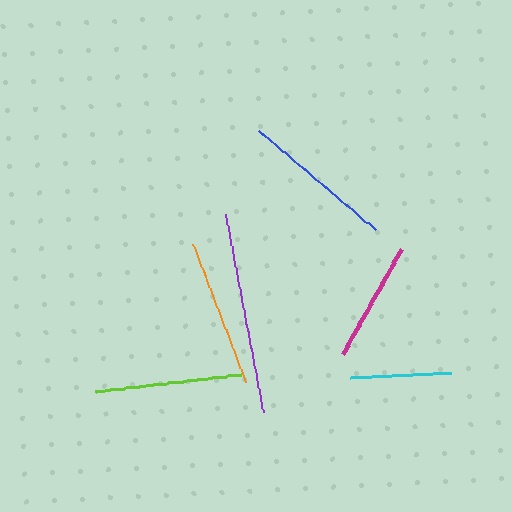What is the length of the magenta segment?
The magenta segment is approximately 121 pixels long.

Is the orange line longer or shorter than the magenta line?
The orange line is longer than the magenta line.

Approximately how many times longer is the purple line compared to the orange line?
The purple line is approximately 1.4 times the length of the orange line.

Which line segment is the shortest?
The cyan line is the shortest at approximately 101 pixels.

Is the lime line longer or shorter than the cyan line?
The lime line is longer than the cyan line.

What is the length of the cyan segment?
The cyan segment is approximately 101 pixels long.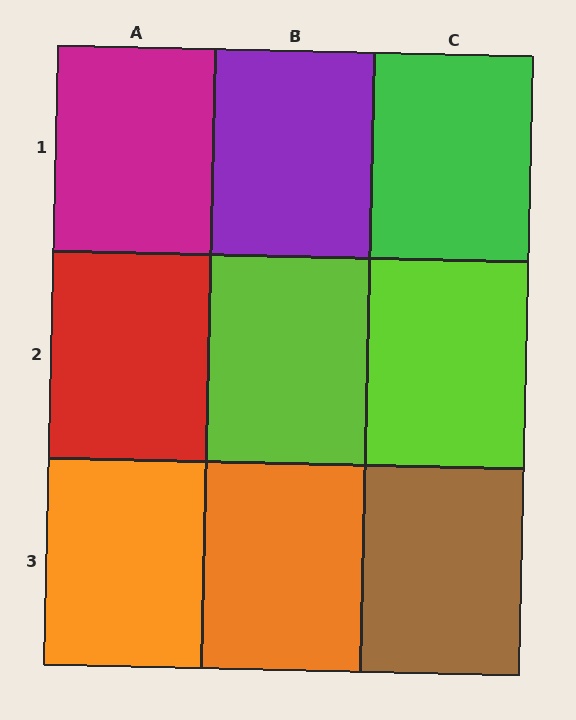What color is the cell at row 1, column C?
Green.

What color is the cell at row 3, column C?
Brown.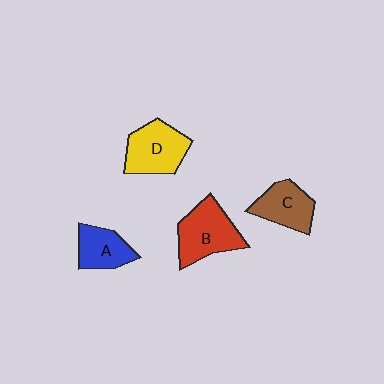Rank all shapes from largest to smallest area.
From largest to smallest: B (red), D (yellow), C (brown), A (blue).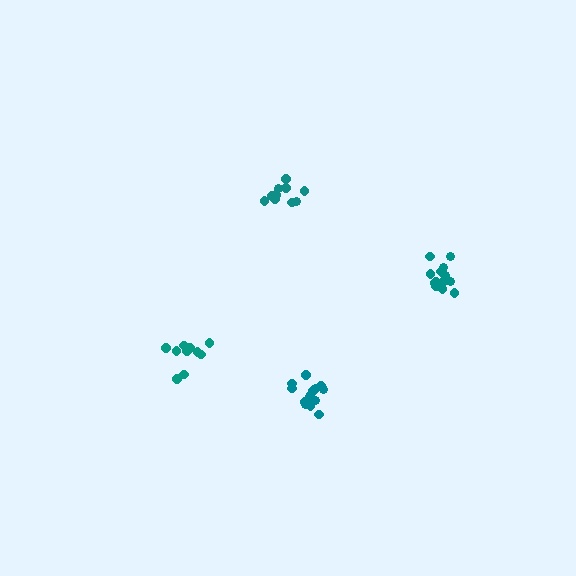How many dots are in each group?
Group 1: 10 dots, Group 2: 15 dots, Group 3: 14 dots, Group 4: 10 dots (49 total).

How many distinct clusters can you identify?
There are 4 distinct clusters.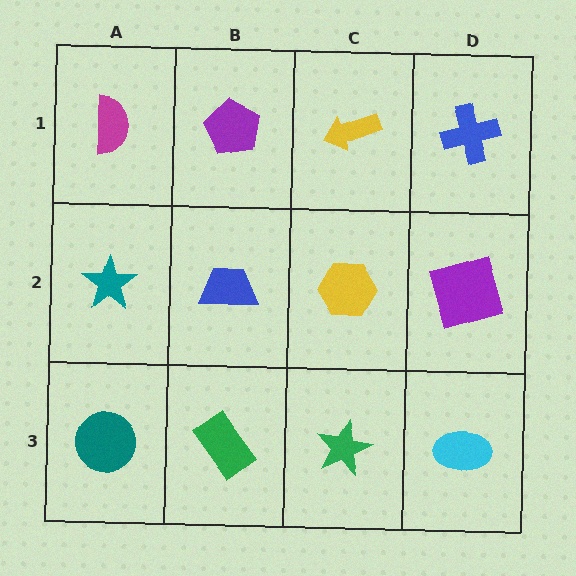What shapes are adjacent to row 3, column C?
A yellow hexagon (row 2, column C), a green rectangle (row 3, column B), a cyan ellipse (row 3, column D).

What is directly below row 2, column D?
A cyan ellipse.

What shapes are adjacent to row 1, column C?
A yellow hexagon (row 2, column C), a purple pentagon (row 1, column B), a blue cross (row 1, column D).